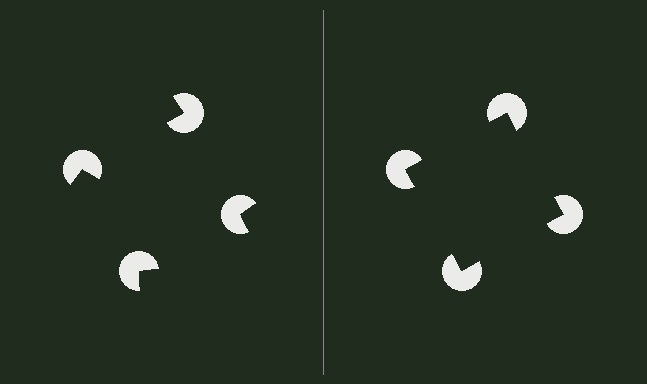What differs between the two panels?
The pac-man discs are positioned identically on both sides; only the wedge orientations differ. On the right they align to a square; on the left they are misaligned.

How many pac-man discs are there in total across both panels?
8 — 4 on each side.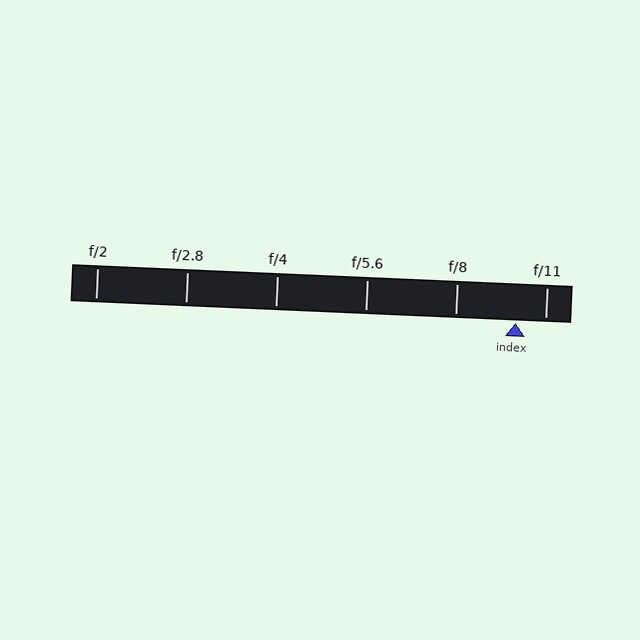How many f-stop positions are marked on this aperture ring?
There are 6 f-stop positions marked.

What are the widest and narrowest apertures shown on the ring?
The widest aperture shown is f/2 and the narrowest is f/11.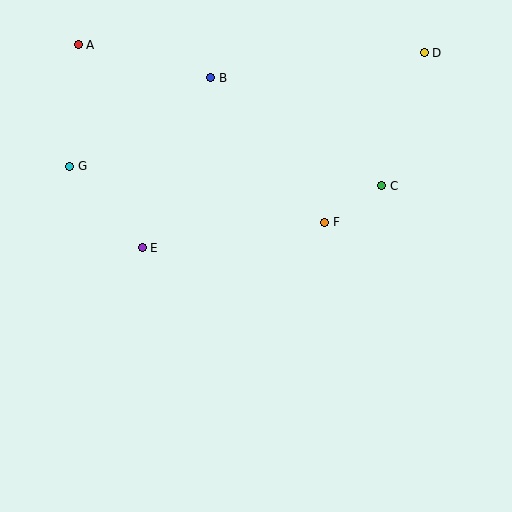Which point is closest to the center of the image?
Point F at (325, 222) is closest to the center.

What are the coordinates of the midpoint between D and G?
The midpoint between D and G is at (247, 110).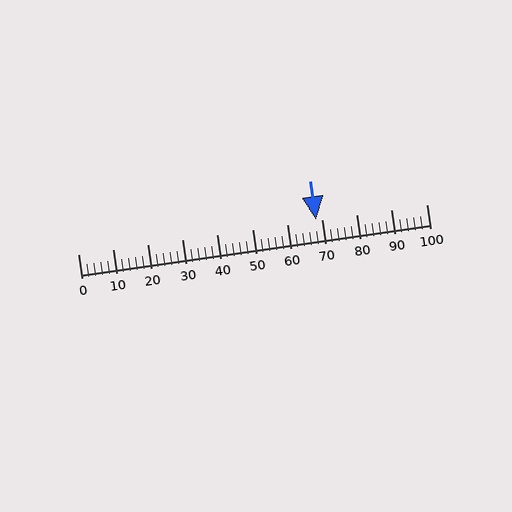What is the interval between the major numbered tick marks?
The major tick marks are spaced 10 units apart.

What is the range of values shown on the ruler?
The ruler shows values from 0 to 100.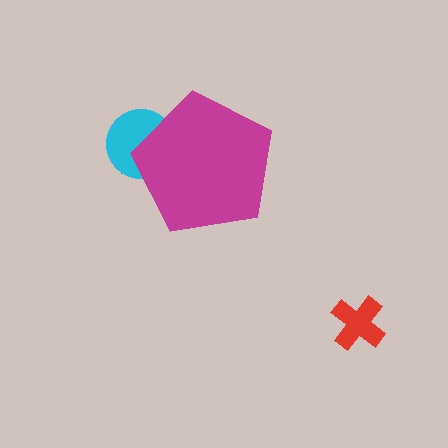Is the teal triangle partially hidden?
Yes, the teal triangle is partially hidden behind the magenta pentagon.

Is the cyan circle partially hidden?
Yes, the cyan circle is partially hidden behind the magenta pentagon.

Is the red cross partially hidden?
No, the red cross is fully visible.